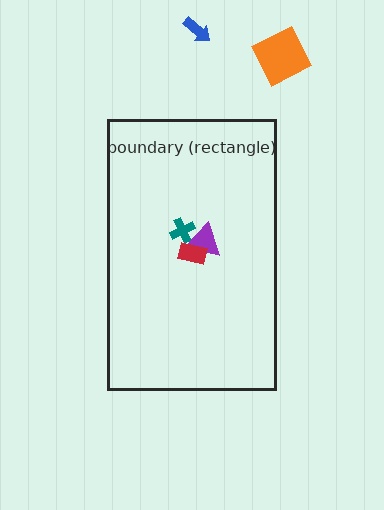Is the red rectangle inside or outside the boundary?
Inside.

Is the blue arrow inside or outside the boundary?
Outside.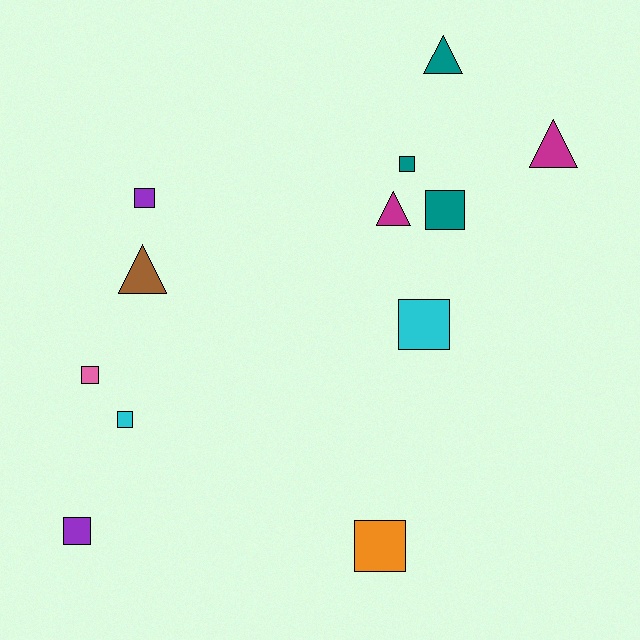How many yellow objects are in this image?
There are no yellow objects.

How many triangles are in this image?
There are 4 triangles.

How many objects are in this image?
There are 12 objects.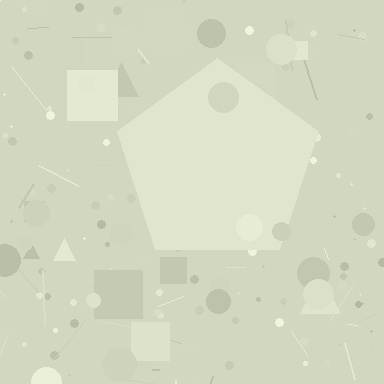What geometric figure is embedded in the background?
A pentagon is embedded in the background.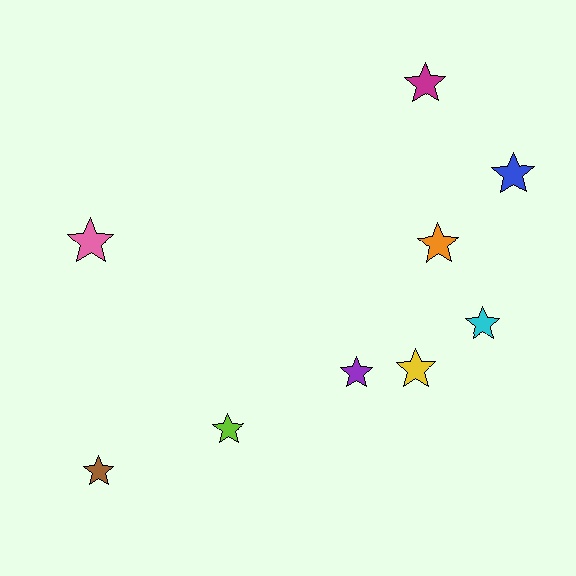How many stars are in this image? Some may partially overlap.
There are 9 stars.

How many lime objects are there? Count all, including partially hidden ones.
There is 1 lime object.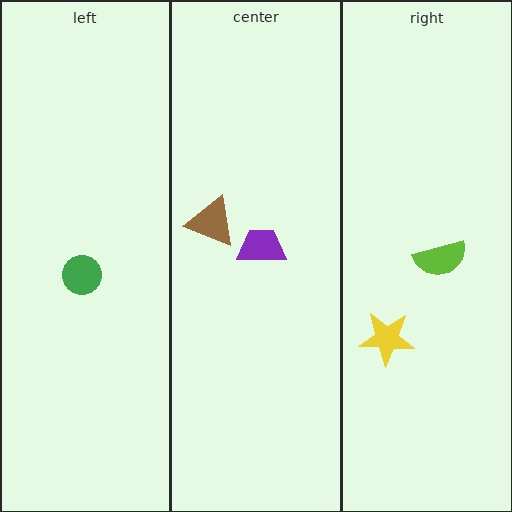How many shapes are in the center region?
2.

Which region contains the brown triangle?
The center region.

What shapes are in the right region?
The yellow star, the lime semicircle.